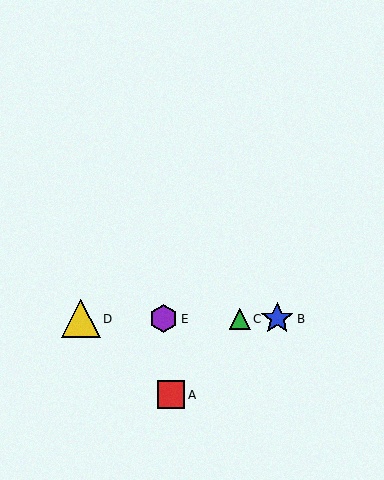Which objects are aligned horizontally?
Objects B, C, D, E are aligned horizontally.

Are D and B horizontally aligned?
Yes, both are at y≈319.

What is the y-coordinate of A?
Object A is at y≈395.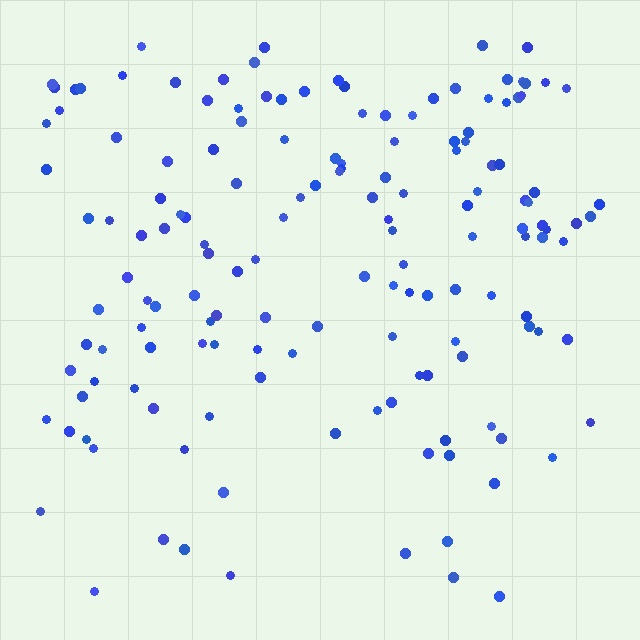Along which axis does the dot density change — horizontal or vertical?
Vertical.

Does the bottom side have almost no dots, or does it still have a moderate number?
Still a moderate number, just noticeably fewer than the top.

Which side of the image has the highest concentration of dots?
The top.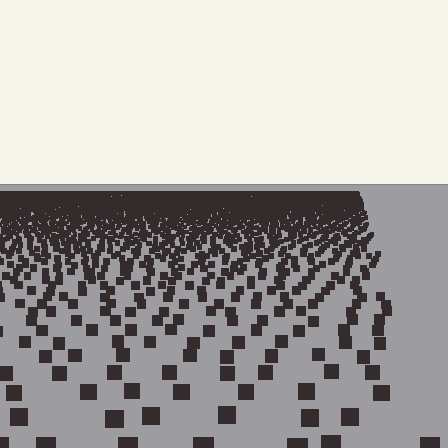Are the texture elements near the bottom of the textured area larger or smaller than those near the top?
Larger. Near the bottom, elements are closer to the viewer and appear at a bigger on-screen size.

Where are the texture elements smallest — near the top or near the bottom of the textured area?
Near the top.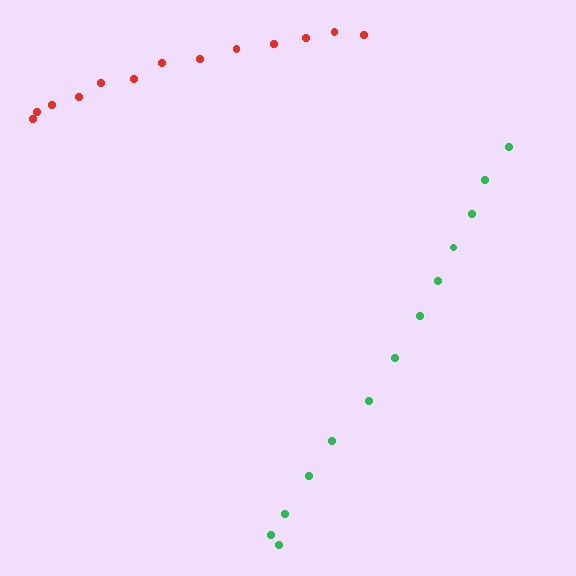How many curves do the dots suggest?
There are 2 distinct paths.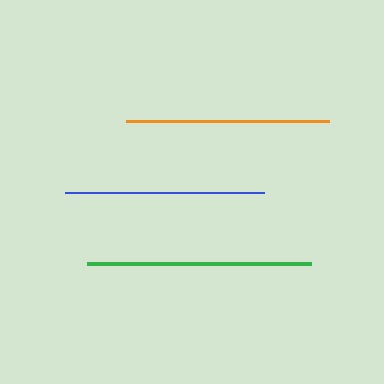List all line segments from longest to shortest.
From longest to shortest: green, orange, blue.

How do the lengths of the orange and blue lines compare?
The orange and blue lines are approximately the same length.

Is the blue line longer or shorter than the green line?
The green line is longer than the blue line.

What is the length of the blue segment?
The blue segment is approximately 200 pixels long.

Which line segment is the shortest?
The blue line is the shortest at approximately 200 pixels.